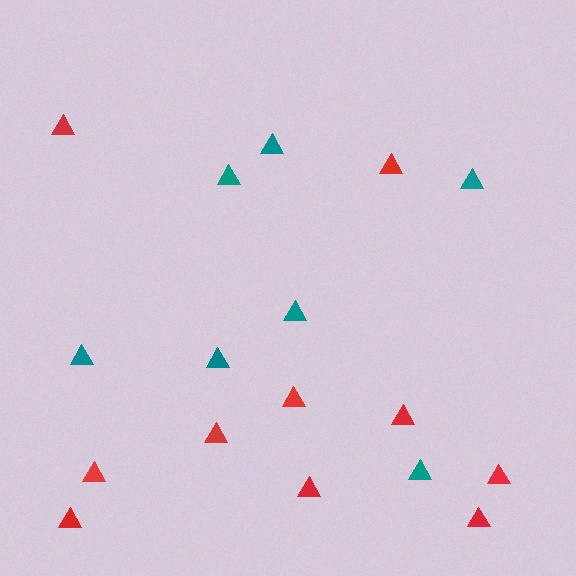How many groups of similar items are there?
There are 2 groups: one group of teal triangles (7) and one group of red triangles (10).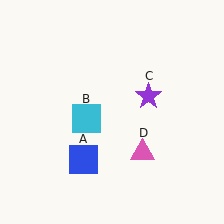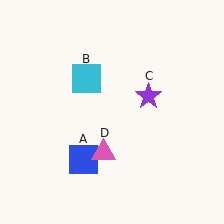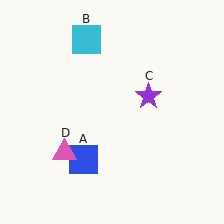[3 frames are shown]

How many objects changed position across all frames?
2 objects changed position: cyan square (object B), pink triangle (object D).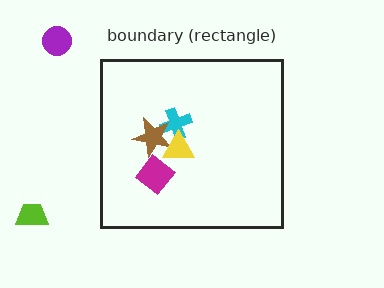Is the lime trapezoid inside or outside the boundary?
Outside.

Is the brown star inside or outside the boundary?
Inside.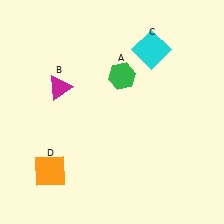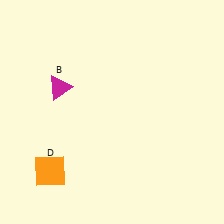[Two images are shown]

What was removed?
The green hexagon (A), the cyan square (C) were removed in Image 2.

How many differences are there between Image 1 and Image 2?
There are 2 differences between the two images.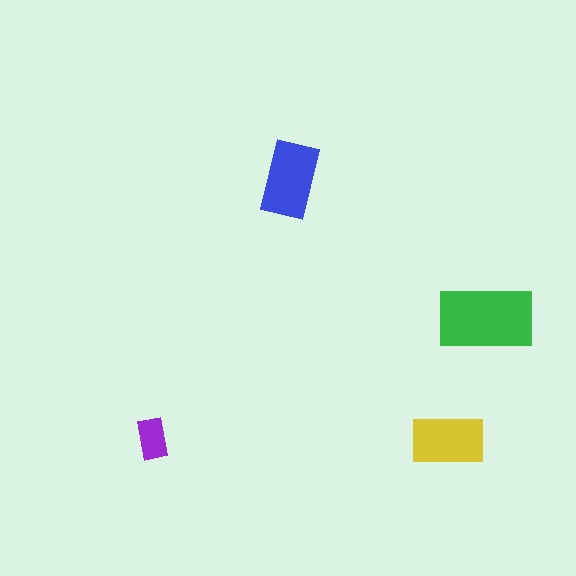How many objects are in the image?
There are 4 objects in the image.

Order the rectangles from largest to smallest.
the green one, the blue one, the yellow one, the purple one.